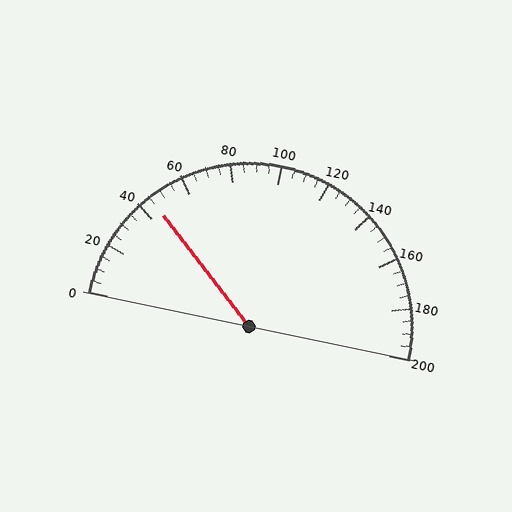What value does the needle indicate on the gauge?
The needle indicates approximately 45.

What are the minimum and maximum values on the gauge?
The gauge ranges from 0 to 200.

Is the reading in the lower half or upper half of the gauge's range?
The reading is in the lower half of the range (0 to 200).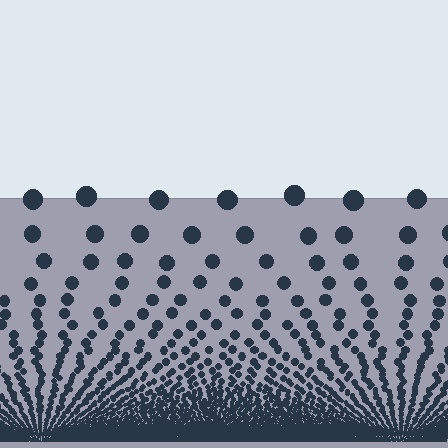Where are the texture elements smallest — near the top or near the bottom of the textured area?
Near the bottom.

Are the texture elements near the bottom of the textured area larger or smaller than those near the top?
Smaller. The gradient is inverted — elements near the bottom are smaller and denser.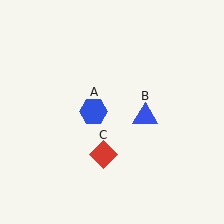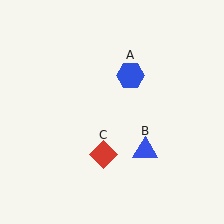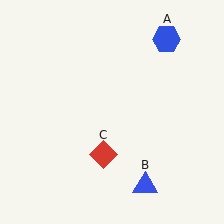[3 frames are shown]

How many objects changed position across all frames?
2 objects changed position: blue hexagon (object A), blue triangle (object B).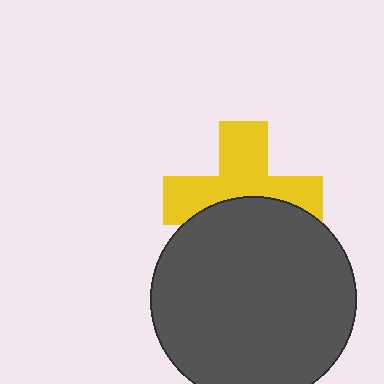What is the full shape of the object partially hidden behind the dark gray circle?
The partially hidden object is a yellow cross.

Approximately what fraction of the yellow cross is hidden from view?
Roughly 42% of the yellow cross is hidden behind the dark gray circle.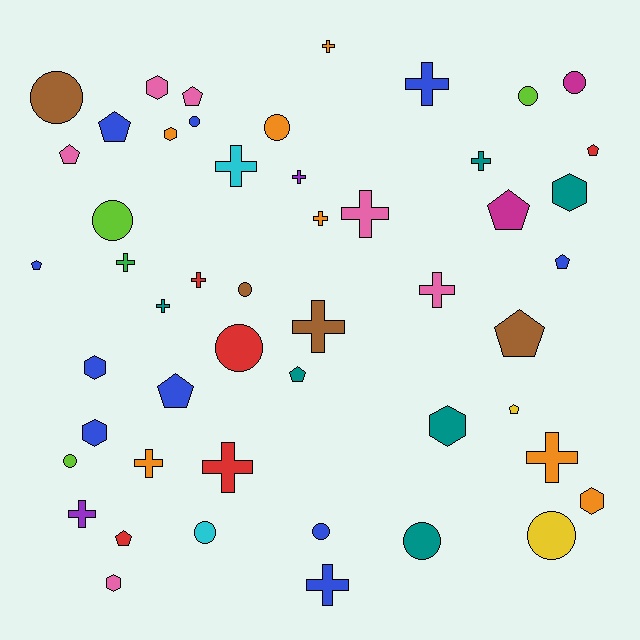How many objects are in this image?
There are 50 objects.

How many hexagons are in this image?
There are 8 hexagons.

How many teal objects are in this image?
There are 6 teal objects.